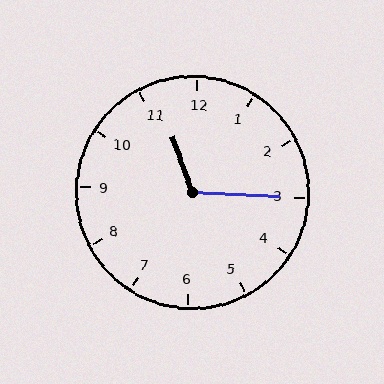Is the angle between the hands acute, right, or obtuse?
It is obtuse.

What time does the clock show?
11:15.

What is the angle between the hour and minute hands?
Approximately 112 degrees.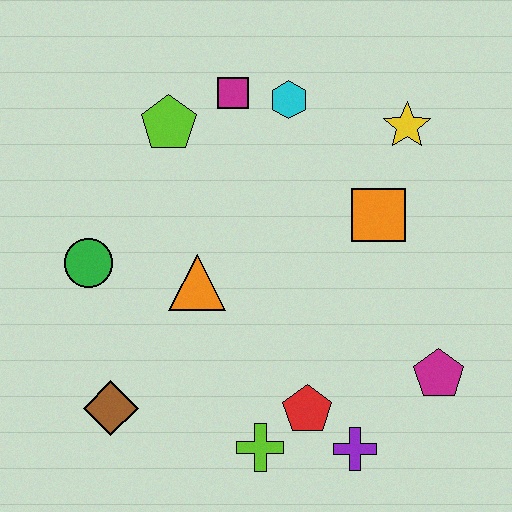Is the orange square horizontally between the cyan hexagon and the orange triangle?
No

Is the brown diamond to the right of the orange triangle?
No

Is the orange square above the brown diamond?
Yes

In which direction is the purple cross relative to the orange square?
The purple cross is below the orange square.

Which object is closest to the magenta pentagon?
The purple cross is closest to the magenta pentagon.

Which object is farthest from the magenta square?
The purple cross is farthest from the magenta square.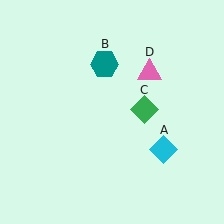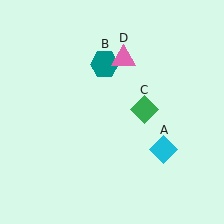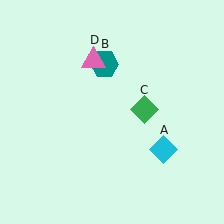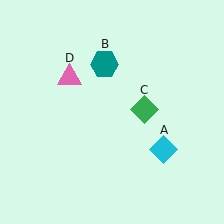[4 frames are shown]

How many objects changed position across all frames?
1 object changed position: pink triangle (object D).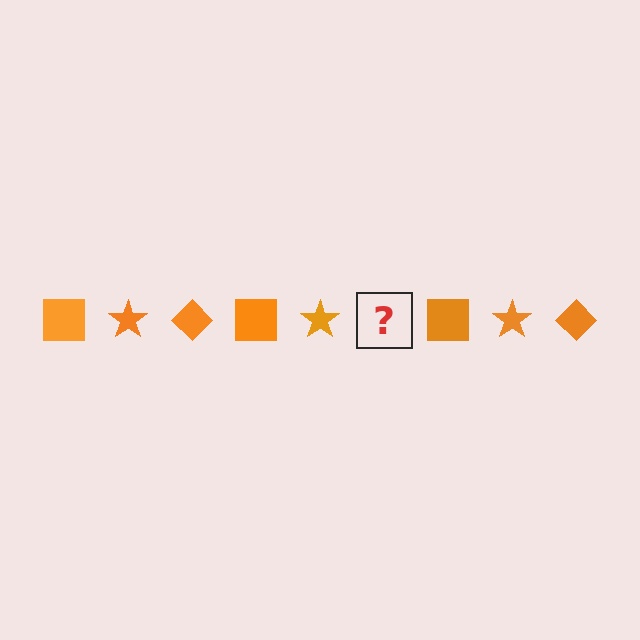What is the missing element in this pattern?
The missing element is an orange diamond.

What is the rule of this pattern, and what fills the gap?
The rule is that the pattern cycles through square, star, diamond shapes in orange. The gap should be filled with an orange diamond.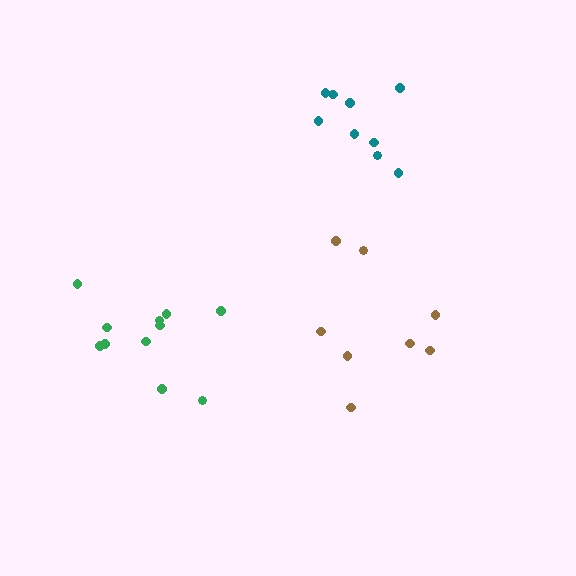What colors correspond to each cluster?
The clusters are colored: teal, green, brown.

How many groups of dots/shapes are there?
There are 3 groups.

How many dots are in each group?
Group 1: 9 dots, Group 2: 11 dots, Group 3: 8 dots (28 total).